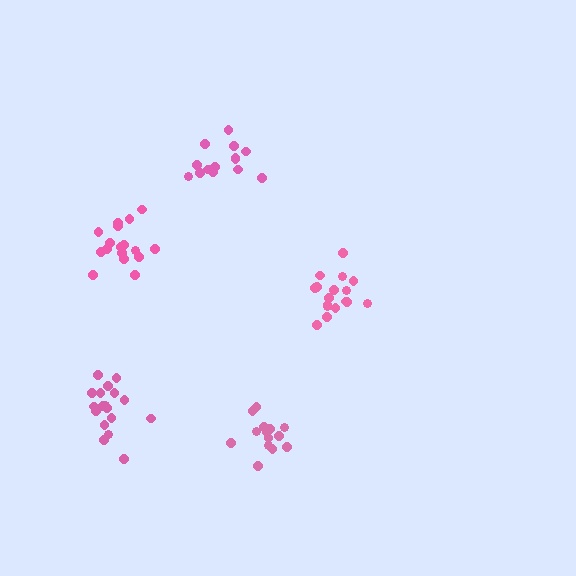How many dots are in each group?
Group 1: 19 dots, Group 2: 17 dots, Group 3: 14 dots, Group 4: 14 dots, Group 5: 17 dots (81 total).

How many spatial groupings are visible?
There are 5 spatial groupings.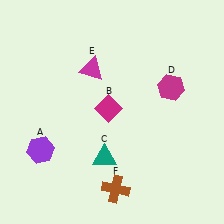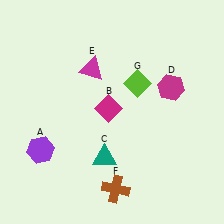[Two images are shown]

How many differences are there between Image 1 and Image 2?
There is 1 difference between the two images.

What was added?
A lime diamond (G) was added in Image 2.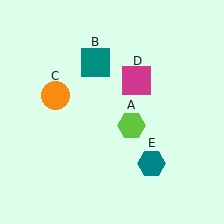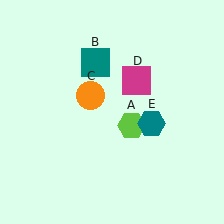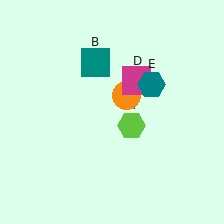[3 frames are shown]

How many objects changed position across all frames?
2 objects changed position: orange circle (object C), teal hexagon (object E).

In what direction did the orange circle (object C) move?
The orange circle (object C) moved right.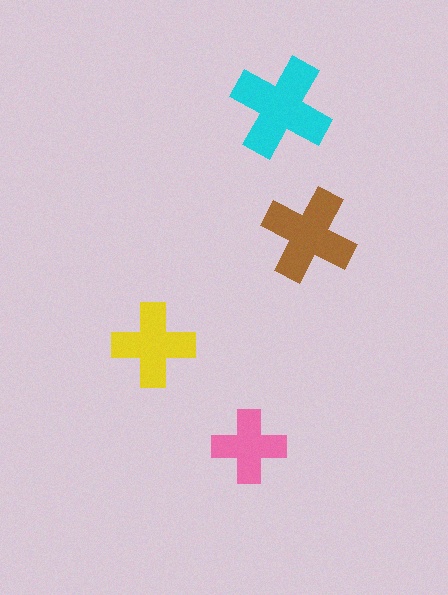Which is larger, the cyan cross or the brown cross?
The cyan one.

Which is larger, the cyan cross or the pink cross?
The cyan one.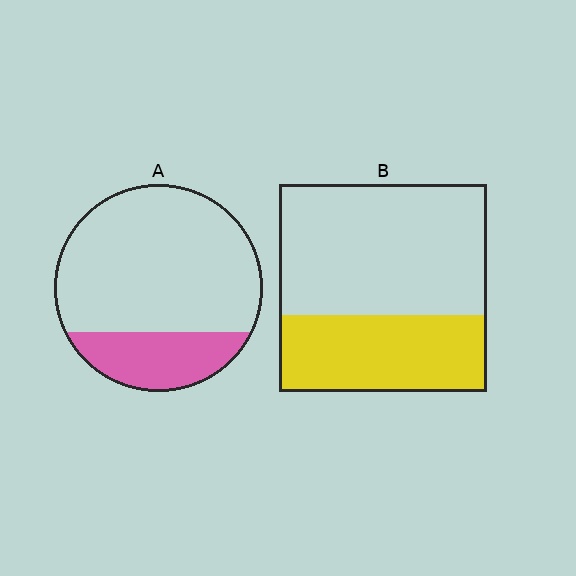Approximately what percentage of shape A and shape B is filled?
A is approximately 25% and B is approximately 35%.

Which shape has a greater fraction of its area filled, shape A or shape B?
Shape B.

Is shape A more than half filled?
No.